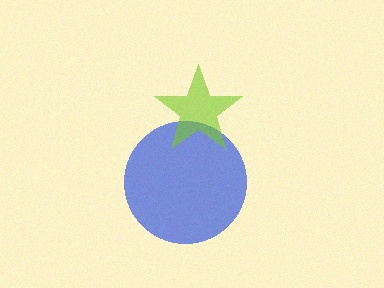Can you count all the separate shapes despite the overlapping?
Yes, there are 2 separate shapes.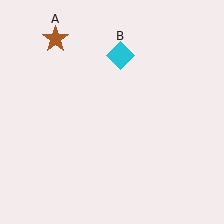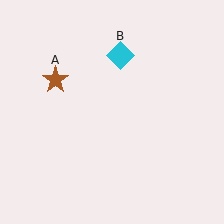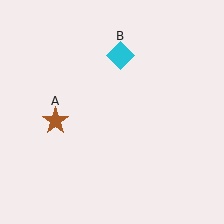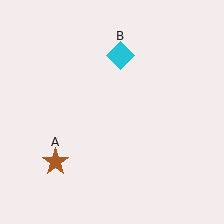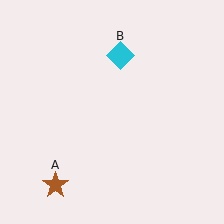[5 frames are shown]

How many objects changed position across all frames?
1 object changed position: brown star (object A).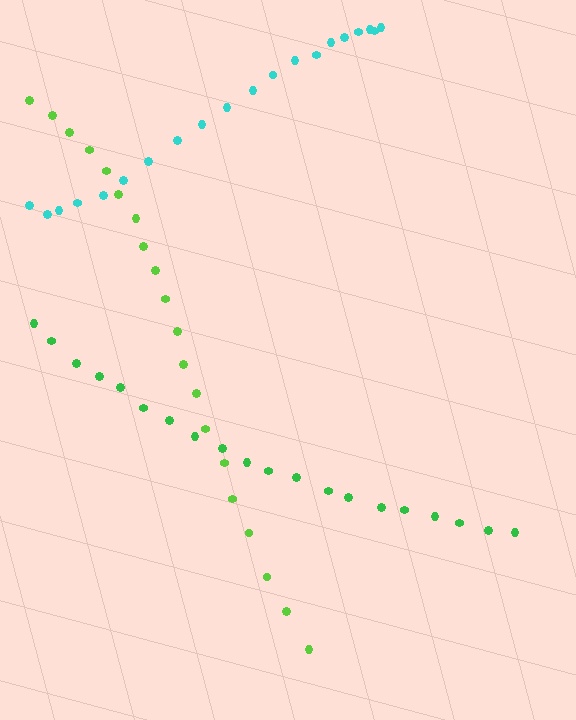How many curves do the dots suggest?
There are 3 distinct paths.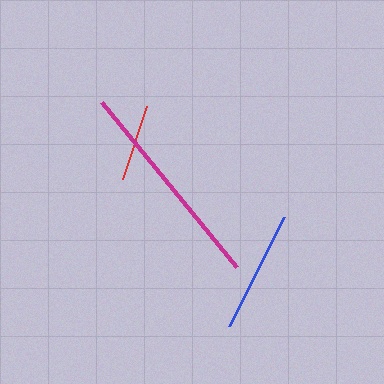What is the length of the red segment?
The red segment is approximately 76 pixels long.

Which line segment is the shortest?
The red line is the shortest at approximately 76 pixels.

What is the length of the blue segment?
The blue segment is approximately 122 pixels long.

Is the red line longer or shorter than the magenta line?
The magenta line is longer than the red line.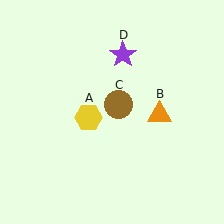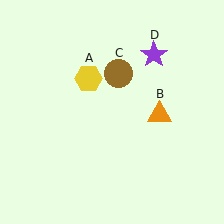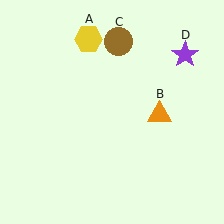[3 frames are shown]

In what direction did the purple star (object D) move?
The purple star (object D) moved right.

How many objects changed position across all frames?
3 objects changed position: yellow hexagon (object A), brown circle (object C), purple star (object D).